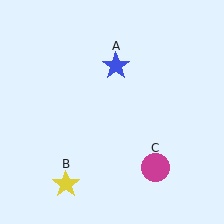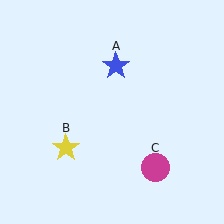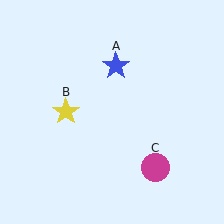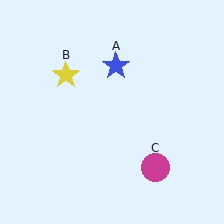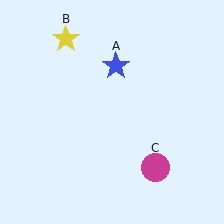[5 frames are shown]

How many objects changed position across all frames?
1 object changed position: yellow star (object B).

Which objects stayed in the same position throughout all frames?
Blue star (object A) and magenta circle (object C) remained stationary.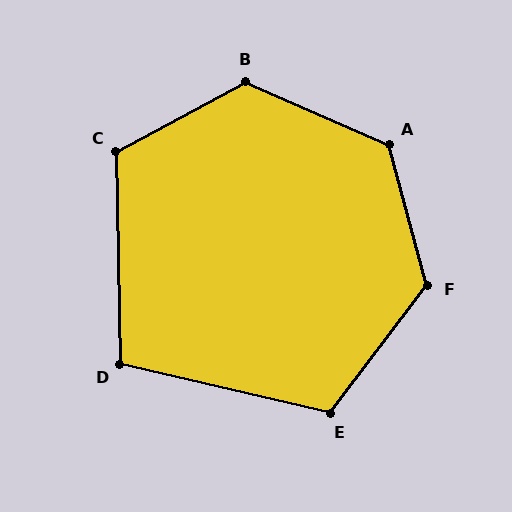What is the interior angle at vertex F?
Approximately 128 degrees (obtuse).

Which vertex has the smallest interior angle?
D, at approximately 104 degrees.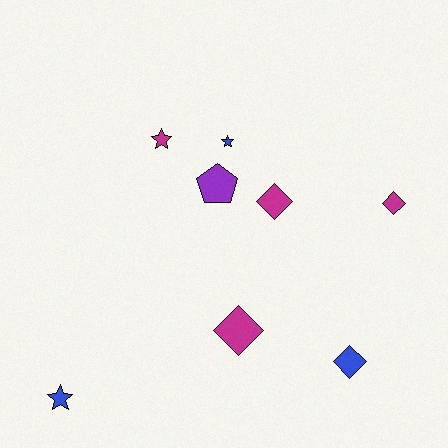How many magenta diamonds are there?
There are 3 magenta diamonds.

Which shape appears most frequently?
Diamond, with 4 objects.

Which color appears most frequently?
Magenta, with 4 objects.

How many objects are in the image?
There are 8 objects.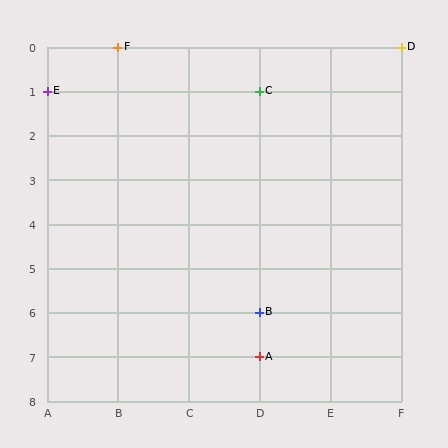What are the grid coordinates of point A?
Point A is at grid coordinates (D, 7).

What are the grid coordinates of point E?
Point E is at grid coordinates (A, 1).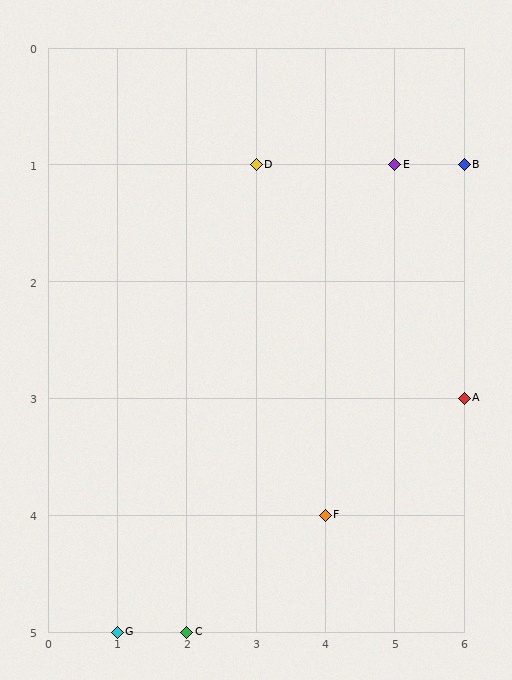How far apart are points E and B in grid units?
Points E and B are 1 column apart.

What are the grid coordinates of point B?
Point B is at grid coordinates (6, 1).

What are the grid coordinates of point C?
Point C is at grid coordinates (2, 5).